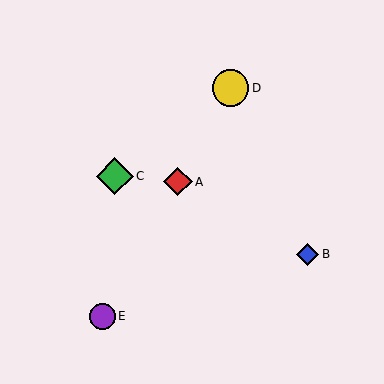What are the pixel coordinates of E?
Object E is at (102, 316).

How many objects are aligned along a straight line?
3 objects (A, D, E) are aligned along a straight line.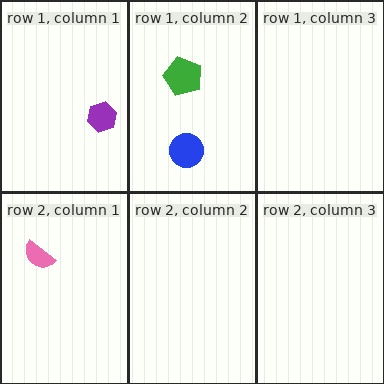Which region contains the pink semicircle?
The row 2, column 1 region.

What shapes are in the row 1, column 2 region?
The green pentagon, the blue circle.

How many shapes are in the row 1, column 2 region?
2.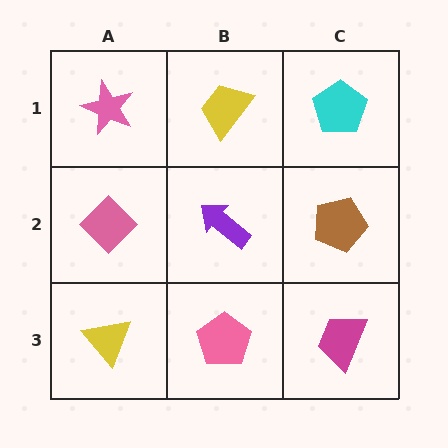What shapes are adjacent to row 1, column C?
A brown pentagon (row 2, column C), a yellow trapezoid (row 1, column B).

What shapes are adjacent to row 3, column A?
A pink diamond (row 2, column A), a pink pentagon (row 3, column B).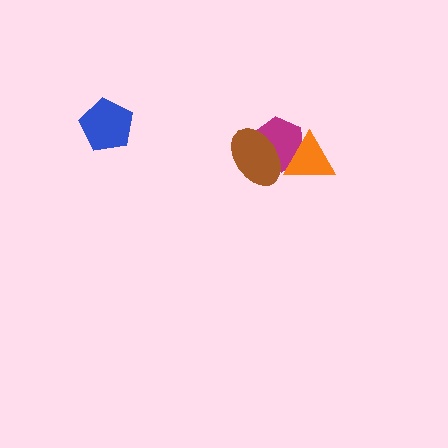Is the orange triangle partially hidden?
No, no other shape covers it.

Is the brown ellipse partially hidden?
Yes, it is partially covered by another shape.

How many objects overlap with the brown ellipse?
2 objects overlap with the brown ellipse.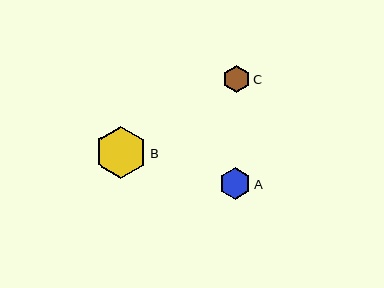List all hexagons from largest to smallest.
From largest to smallest: B, A, C.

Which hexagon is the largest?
Hexagon B is the largest with a size of approximately 52 pixels.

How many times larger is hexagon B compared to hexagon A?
Hexagon B is approximately 1.6 times the size of hexagon A.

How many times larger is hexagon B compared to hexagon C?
Hexagon B is approximately 1.9 times the size of hexagon C.